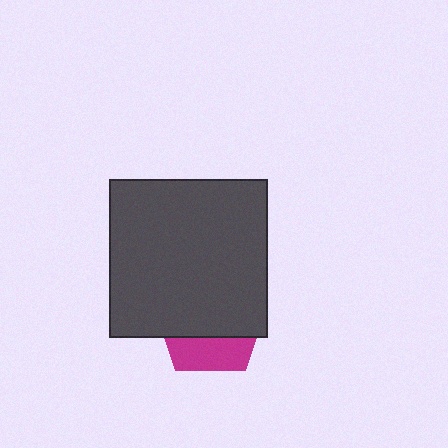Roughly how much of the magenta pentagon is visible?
A small part of it is visible (roughly 32%).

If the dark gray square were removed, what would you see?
You would see the complete magenta pentagon.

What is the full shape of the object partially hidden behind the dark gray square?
The partially hidden object is a magenta pentagon.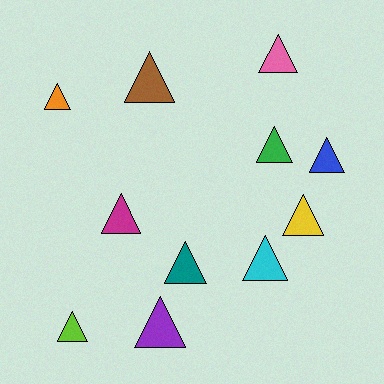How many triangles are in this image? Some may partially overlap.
There are 11 triangles.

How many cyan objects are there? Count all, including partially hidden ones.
There is 1 cyan object.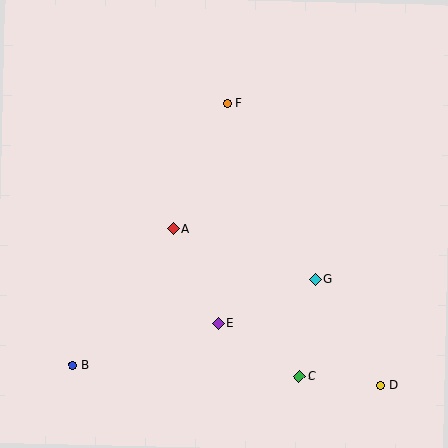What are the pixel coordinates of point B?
Point B is at (73, 365).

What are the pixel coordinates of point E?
Point E is at (218, 323).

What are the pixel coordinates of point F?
Point F is at (227, 104).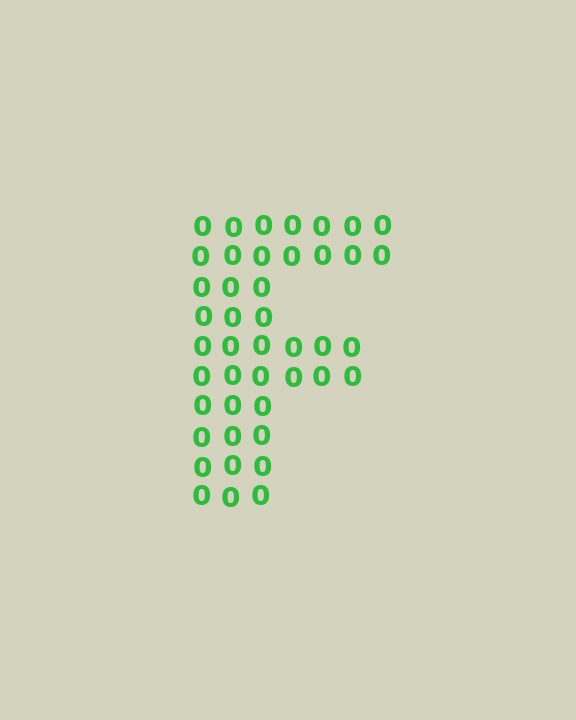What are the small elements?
The small elements are digit 0's.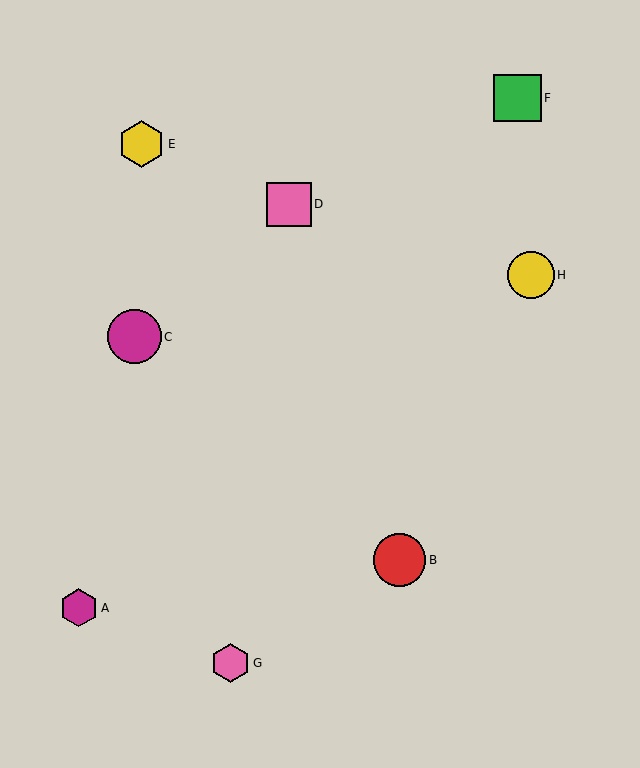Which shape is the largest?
The magenta circle (labeled C) is the largest.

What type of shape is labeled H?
Shape H is a yellow circle.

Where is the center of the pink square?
The center of the pink square is at (289, 204).